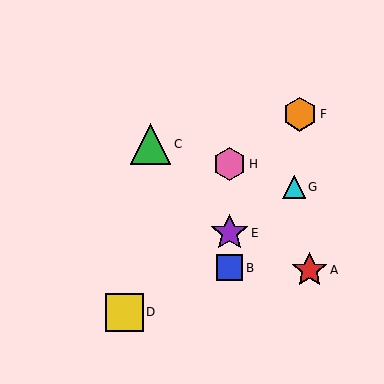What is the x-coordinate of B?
Object B is at x≈229.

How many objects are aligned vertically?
3 objects (B, E, H) are aligned vertically.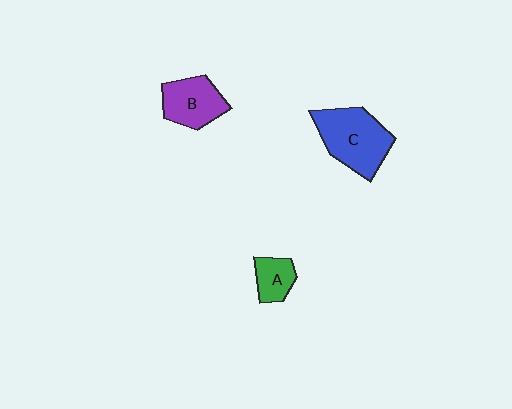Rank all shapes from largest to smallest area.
From largest to smallest: C (blue), B (purple), A (green).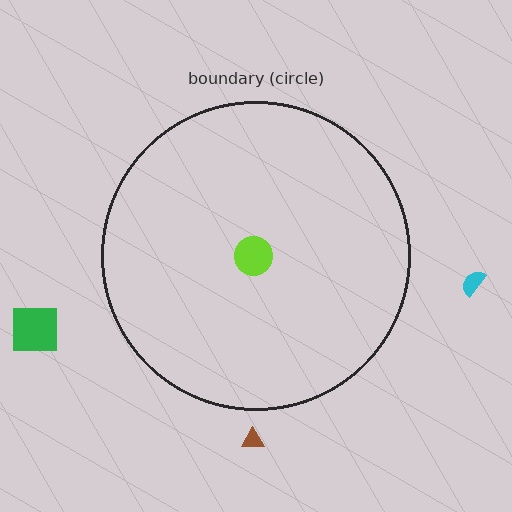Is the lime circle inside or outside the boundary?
Inside.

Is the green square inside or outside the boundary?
Outside.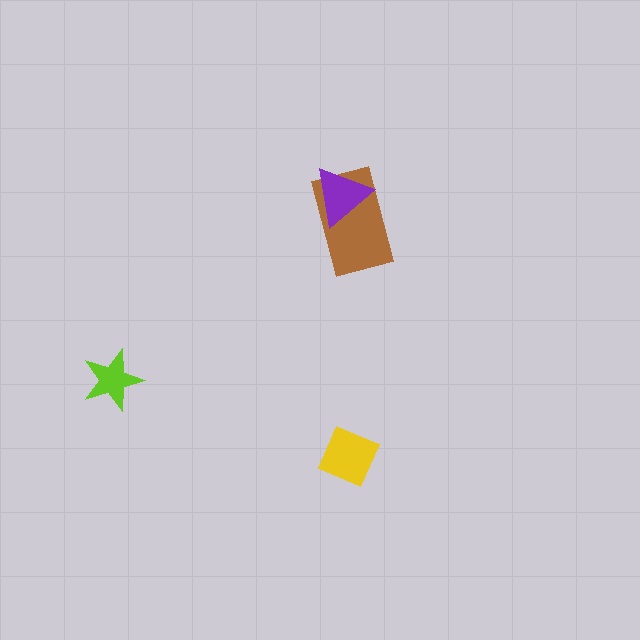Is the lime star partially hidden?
No, no other shape covers it.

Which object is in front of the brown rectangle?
The purple triangle is in front of the brown rectangle.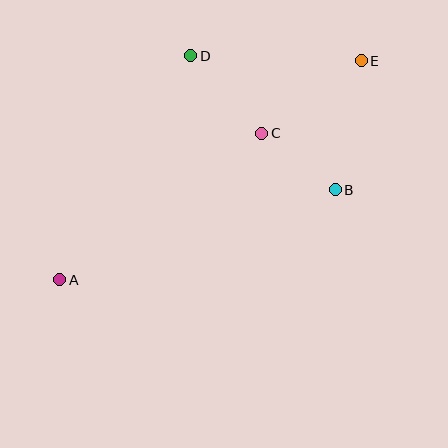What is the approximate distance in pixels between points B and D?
The distance between B and D is approximately 197 pixels.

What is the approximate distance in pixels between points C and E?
The distance between C and E is approximately 123 pixels.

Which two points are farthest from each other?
Points A and E are farthest from each other.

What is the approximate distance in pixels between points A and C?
The distance between A and C is approximately 249 pixels.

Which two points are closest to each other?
Points B and C are closest to each other.